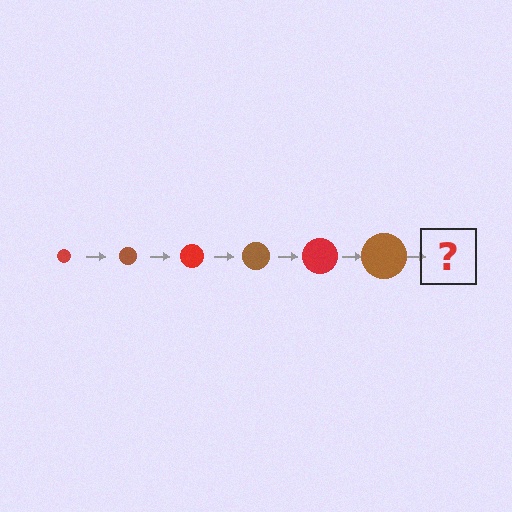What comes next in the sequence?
The next element should be a red circle, larger than the previous one.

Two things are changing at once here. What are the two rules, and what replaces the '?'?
The two rules are that the circle grows larger each step and the color cycles through red and brown. The '?' should be a red circle, larger than the previous one.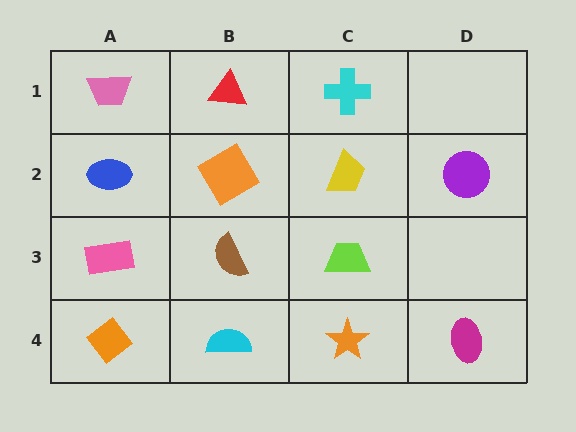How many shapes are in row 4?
4 shapes.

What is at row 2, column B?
An orange diamond.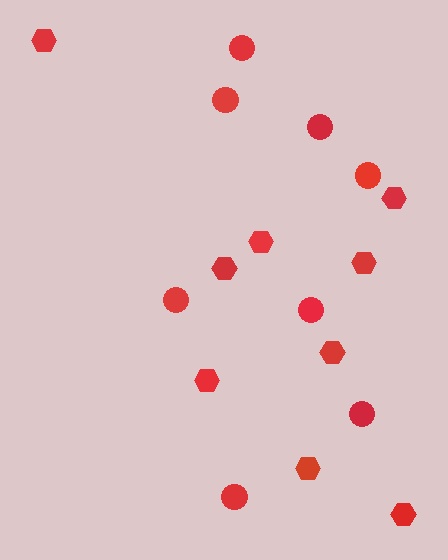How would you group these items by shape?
There are 2 groups: one group of hexagons (9) and one group of circles (8).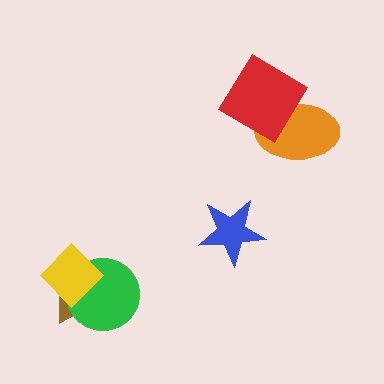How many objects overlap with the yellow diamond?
2 objects overlap with the yellow diamond.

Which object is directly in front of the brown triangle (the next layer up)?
The green circle is directly in front of the brown triangle.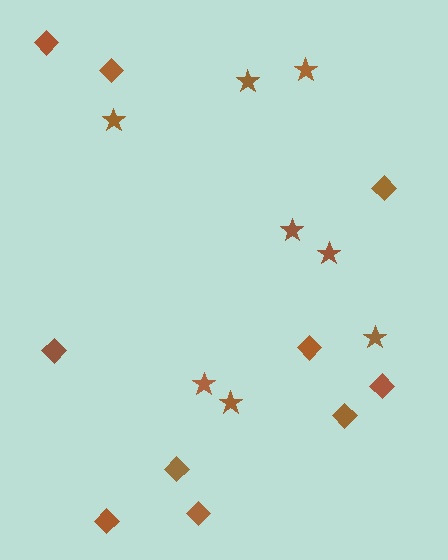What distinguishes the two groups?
There are 2 groups: one group of stars (8) and one group of diamonds (10).